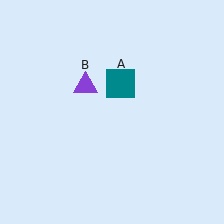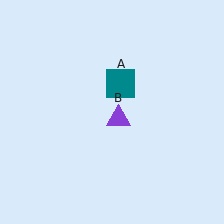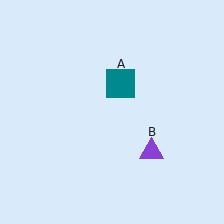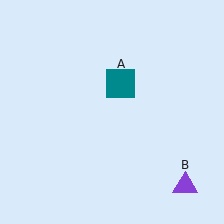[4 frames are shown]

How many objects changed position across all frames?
1 object changed position: purple triangle (object B).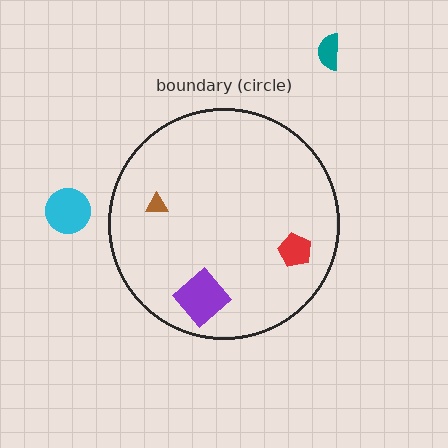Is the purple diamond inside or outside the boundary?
Inside.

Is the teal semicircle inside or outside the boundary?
Outside.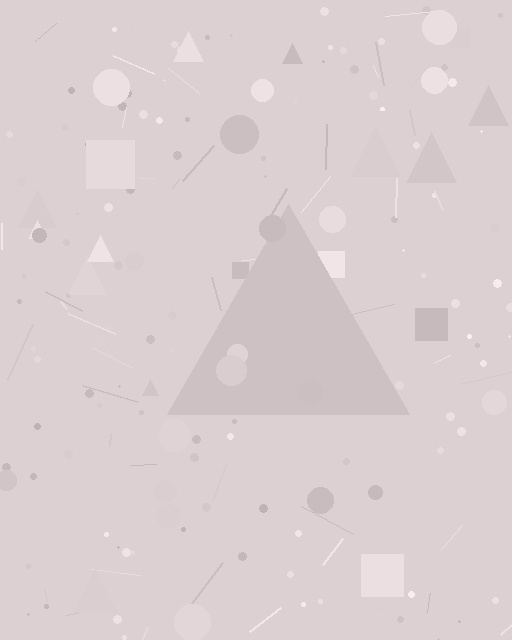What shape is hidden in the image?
A triangle is hidden in the image.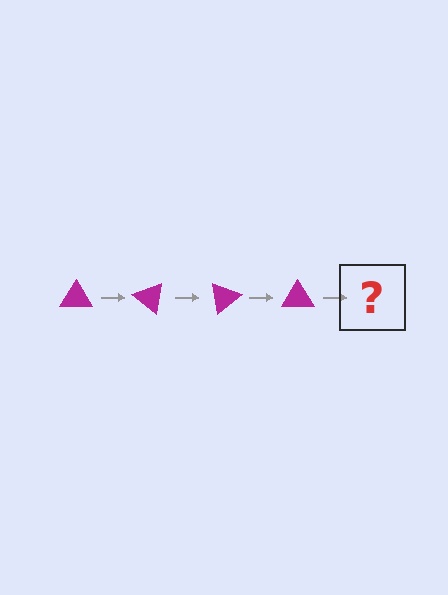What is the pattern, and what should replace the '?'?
The pattern is that the triangle rotates 40 degrees each step. The '?' should be a magenta triangle rotated 160 degrees.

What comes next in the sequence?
The next element should be a magenta triangle rotated 160 degrees.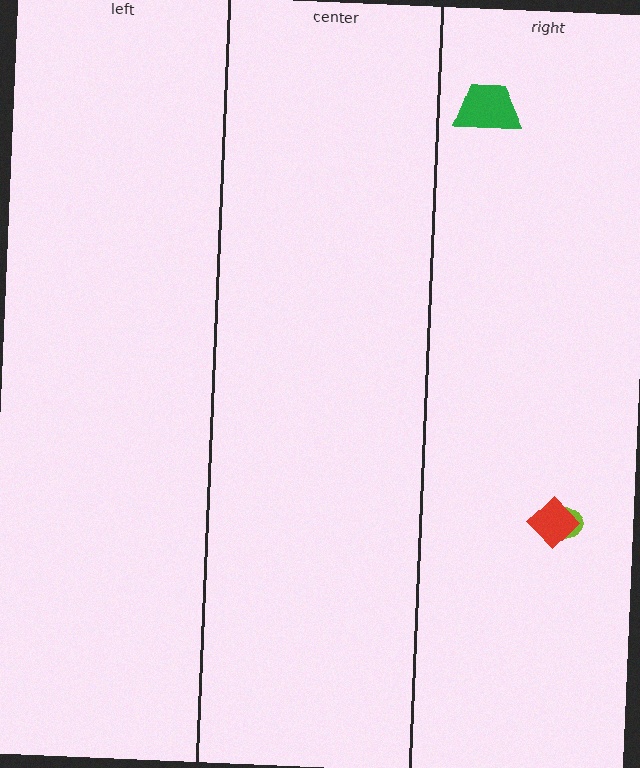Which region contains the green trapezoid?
The right region.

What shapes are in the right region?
The green trapezoid, the lime ellipse, the red diamond.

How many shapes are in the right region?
3.